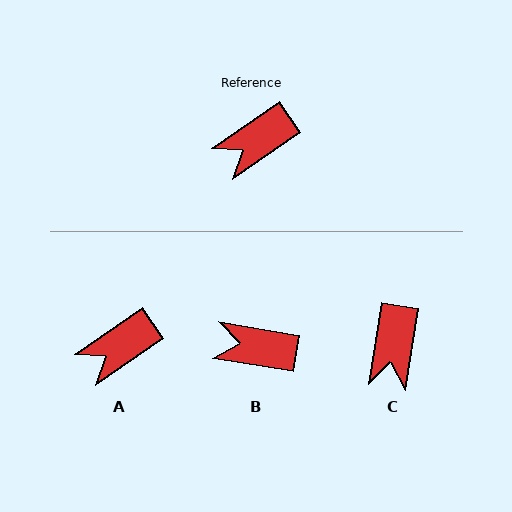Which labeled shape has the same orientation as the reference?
A.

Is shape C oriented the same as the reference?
No, it is off by about 46 degrees.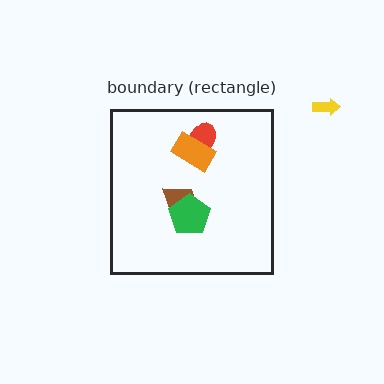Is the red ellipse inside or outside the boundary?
Inside.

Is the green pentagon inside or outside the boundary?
Inside.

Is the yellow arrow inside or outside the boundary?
Outside.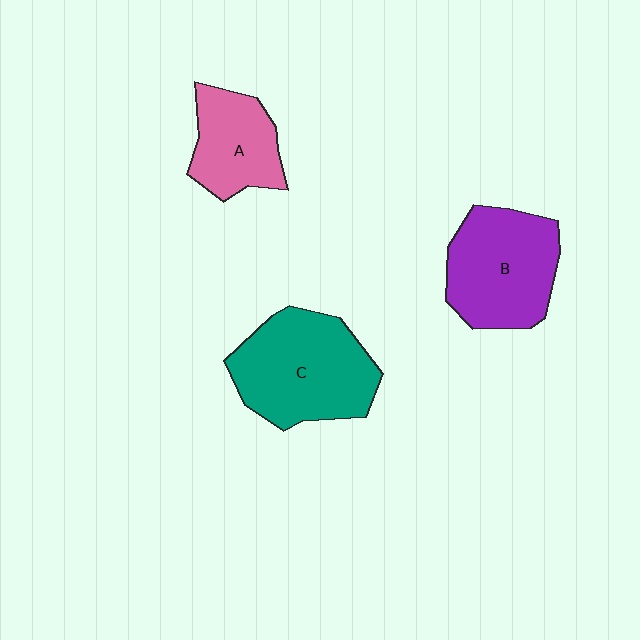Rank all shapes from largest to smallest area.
From largest to smallest: C (teal), B (purple), A (pink).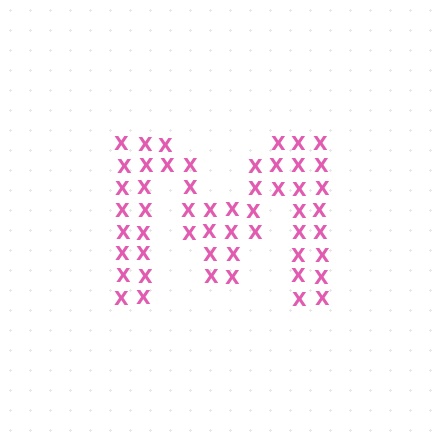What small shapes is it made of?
It is made of small letter X's.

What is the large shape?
The large shape is the letter M.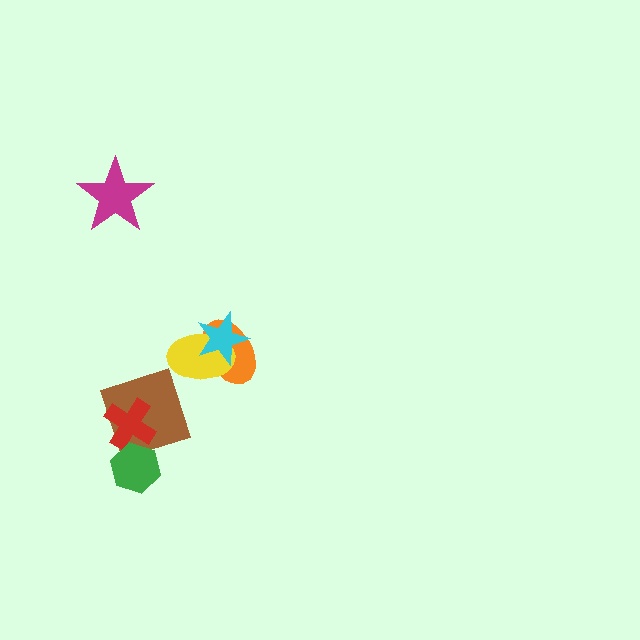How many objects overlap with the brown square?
2 objects overlap with the brown square.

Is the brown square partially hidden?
Yes, it is partially covered by another shape.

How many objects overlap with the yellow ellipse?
2 objects overlap with the yellow ellipse.